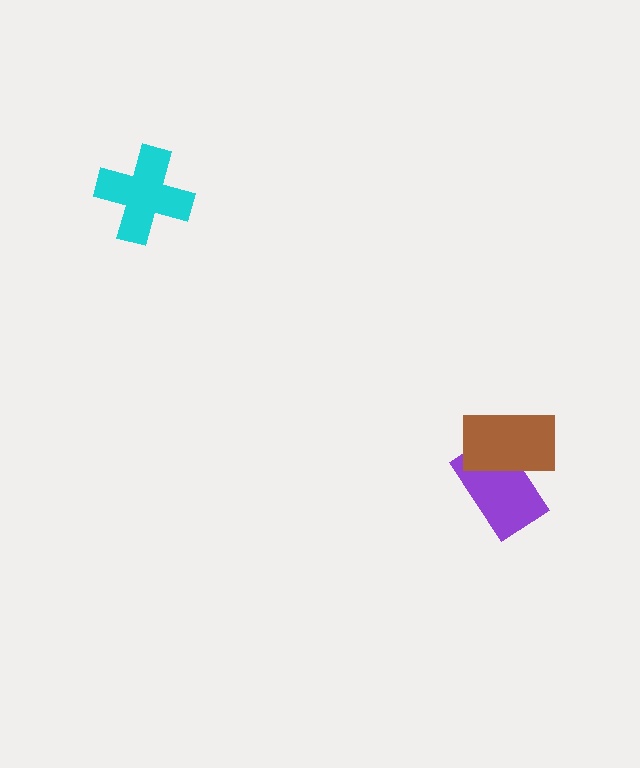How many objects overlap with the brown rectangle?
1 object overlaps with the brown rectangle.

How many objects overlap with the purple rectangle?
1 object overlaps with the purple rectangle.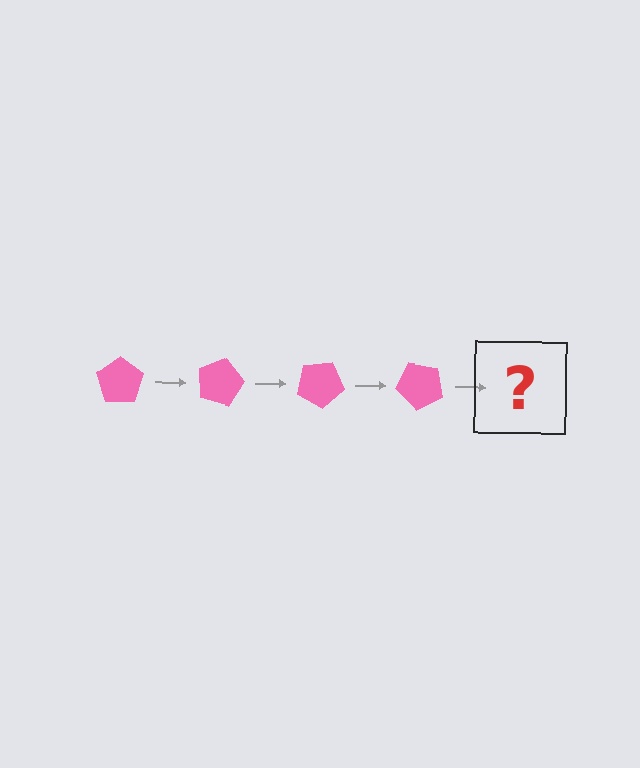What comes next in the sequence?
The next element should be a pink pentagon rotated 60 degrees.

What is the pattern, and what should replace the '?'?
The pattern is that the pentagon rotates 15 degrees each step. The '?' should be a pink pentagon rotated 60 degrees.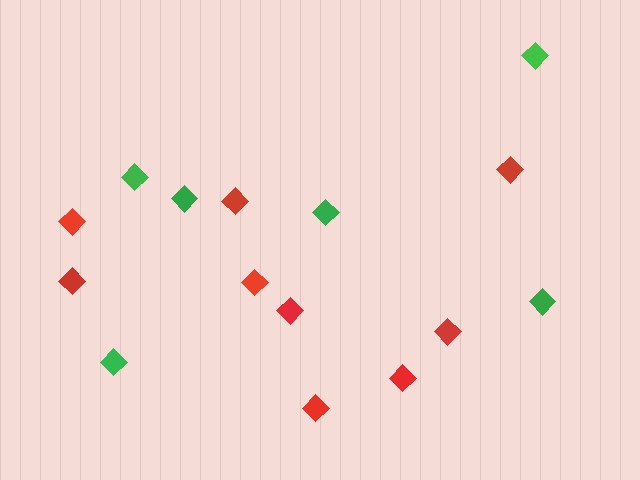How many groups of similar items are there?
There are 2 groups: one group of green diamonds (6) and one group of red diamonds (9).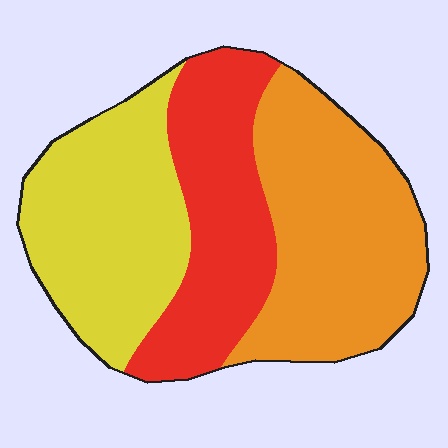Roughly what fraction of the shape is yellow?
Yellow takes up between a sixth and a third of the shape.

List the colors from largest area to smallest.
From largest to smallest: orange, yellow, red.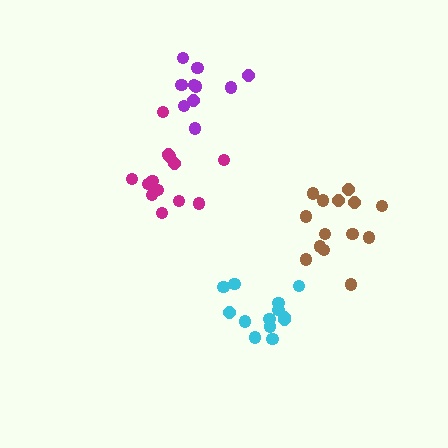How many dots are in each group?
Group 1: 13 dots, Group 2: 13 dots, Group 3: 10 dots, Group 4: 14 dots (50 total).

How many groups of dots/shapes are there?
There are 4 groups.